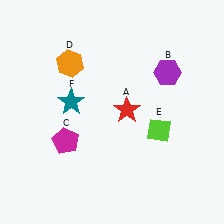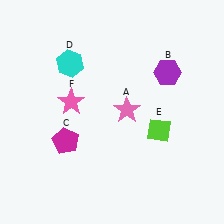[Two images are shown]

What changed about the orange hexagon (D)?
In Image 1, D is orange. In Image 2, it changed to cyan.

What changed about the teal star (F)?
In Image 1, F is teal. In Image 2, it changed to pink.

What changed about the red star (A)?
In Image 1, A is red. In Image 2, it changed to pink.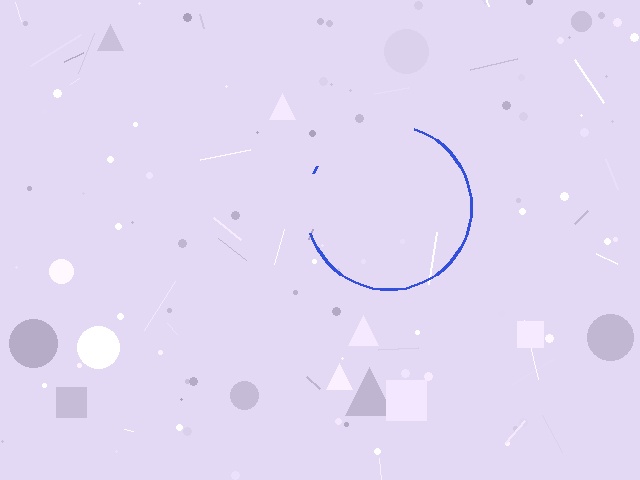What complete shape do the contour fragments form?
The contour fragments form a circle.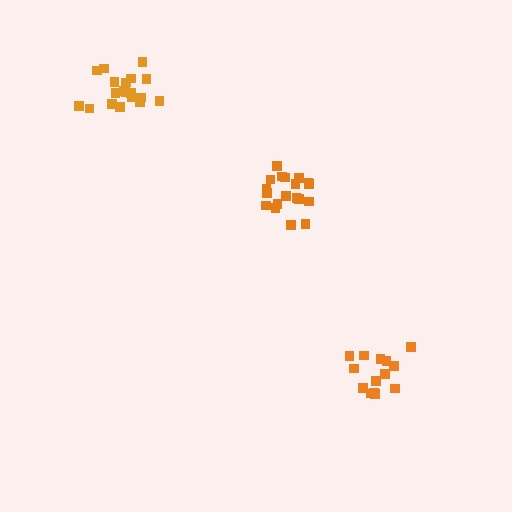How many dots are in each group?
Group 1: 19 dots, Group 2: 14 dots, Group 3: 19 dots (52 total).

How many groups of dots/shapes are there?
There are 3 groups.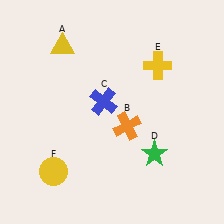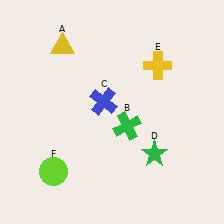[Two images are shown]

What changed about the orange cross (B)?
In Image 1, B is orange. In Image 2, it changed to green.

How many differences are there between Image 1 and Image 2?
There are 2 differences between the two images.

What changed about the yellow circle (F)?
In Image 1, F is yellow. In Image 2, it changed to lime.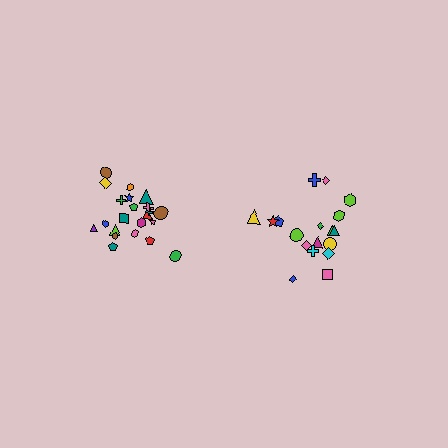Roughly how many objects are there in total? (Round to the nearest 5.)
Roughly 40 objects in total.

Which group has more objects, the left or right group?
The left group.